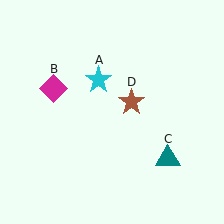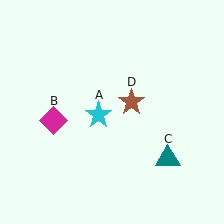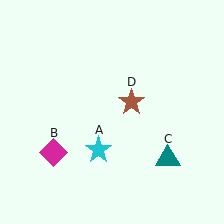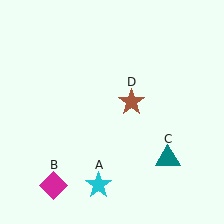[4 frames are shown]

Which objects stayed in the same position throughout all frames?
Teal triangle (object C) and brown star (object D) remained stationary.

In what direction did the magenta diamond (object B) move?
The magenta diamond (object B) moved down.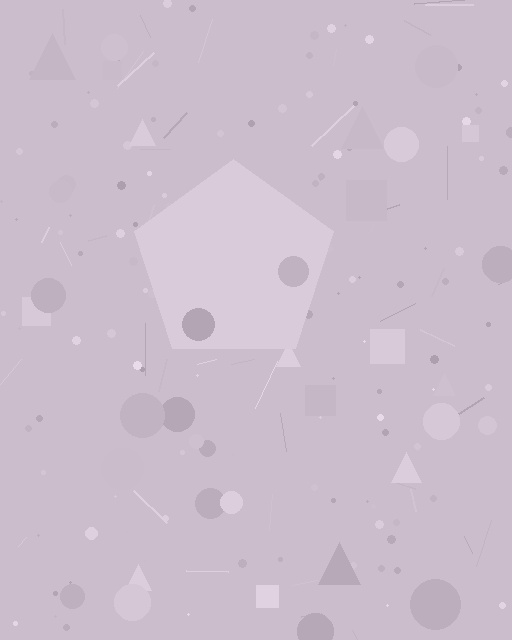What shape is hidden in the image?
A pentagon is hidden in the image.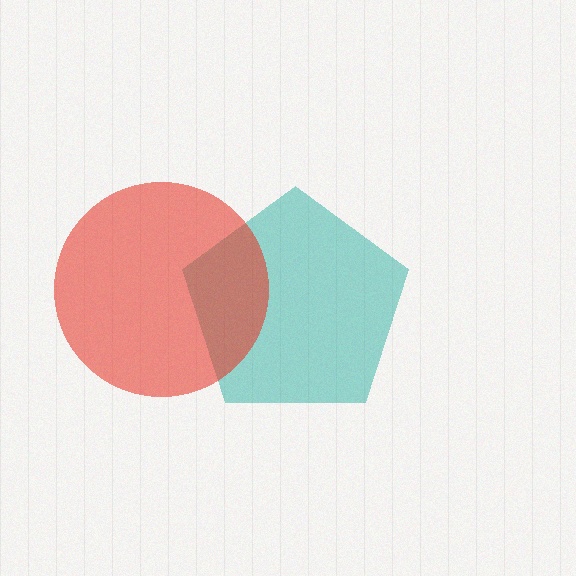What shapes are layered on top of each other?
The layered shapes are: a teal pentagon, a red circle.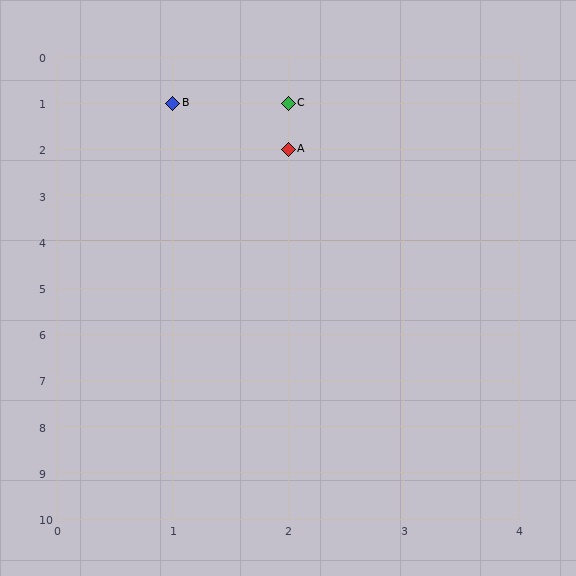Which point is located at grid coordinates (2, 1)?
Point C is at (2, 1).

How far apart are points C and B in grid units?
Points C and B are 1 column apart.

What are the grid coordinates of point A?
Point A is at grid coordinates (2, 2).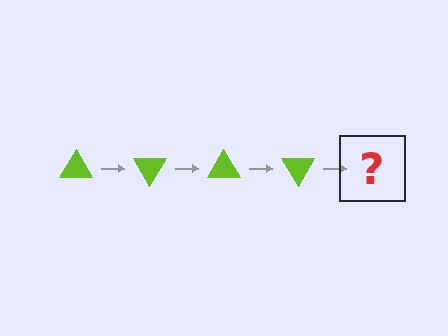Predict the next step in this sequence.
The next step is a lime triangle rotated 240 degrees.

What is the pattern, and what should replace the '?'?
The pattern is that the triangle rotates 60 degrees each step. The '?' should be a lime triangle rotated 240 degrees.